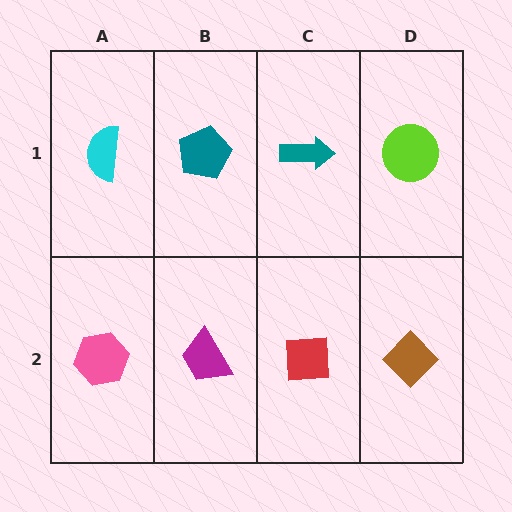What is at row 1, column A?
A cyan semicircle.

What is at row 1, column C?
A teal arrow.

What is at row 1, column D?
A lime circle.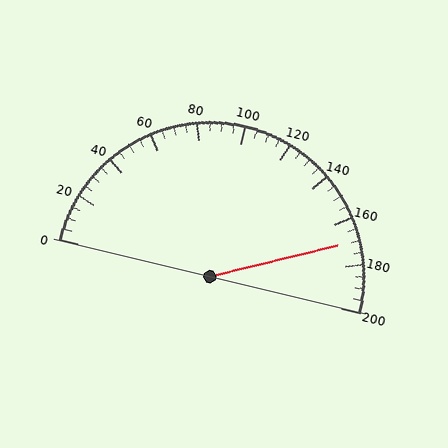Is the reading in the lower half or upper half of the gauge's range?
The reading is in the upper half of the range (0 to 200).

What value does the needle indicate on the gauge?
The needle indicates approximately 170.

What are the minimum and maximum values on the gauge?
The gauge ranges from 0 to 200.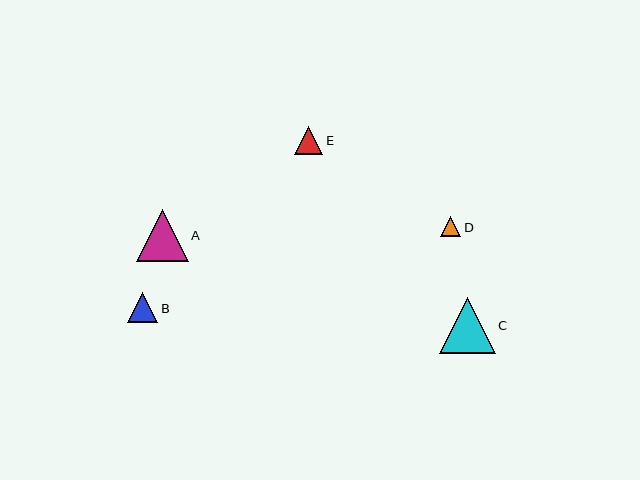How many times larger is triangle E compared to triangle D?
Triangle E is approximately 1.4 times the size of triangle D.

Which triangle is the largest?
Triangle C is the largest with a size of approximately 56 pixels.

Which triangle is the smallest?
Triangle D is the smallest with a size of approximately 20 pixels.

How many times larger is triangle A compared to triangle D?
Triangle A is approximately 2.6 times the size of triangle D.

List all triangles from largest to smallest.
From largest to smallest: C, A, B, E, D.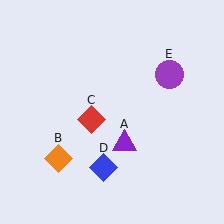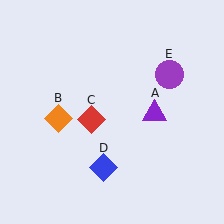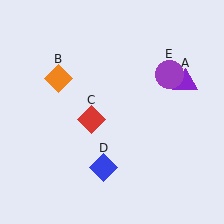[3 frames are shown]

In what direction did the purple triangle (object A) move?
The purple triangle (object A) moved up and to the right.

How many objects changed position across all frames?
2 objects changed position: purple triangle (object A), orange diamond (object B).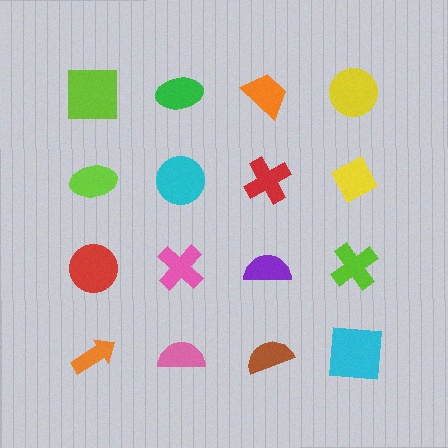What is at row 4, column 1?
An orange arrow.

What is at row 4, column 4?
A cyan square.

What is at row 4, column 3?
A brown semicircle.